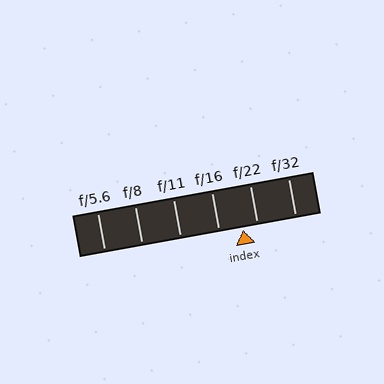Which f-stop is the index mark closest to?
The index mark is closest to f/22.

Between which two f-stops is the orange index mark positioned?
The index mark is between f/16 and f/22.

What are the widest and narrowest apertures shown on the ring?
The widest aperture shown is f/5.6 and the narrowest is f/32.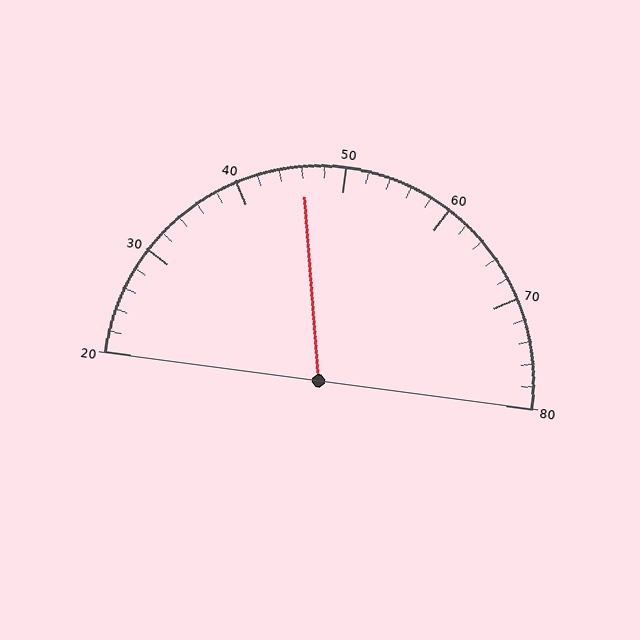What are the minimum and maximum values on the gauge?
The gauge ranges from 20 to 80.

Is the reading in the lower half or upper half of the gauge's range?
The reading is in the lower half of the range (20 to 80).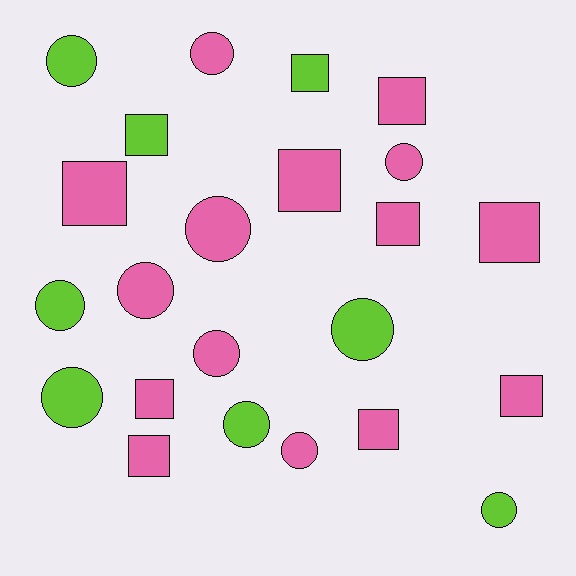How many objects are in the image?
There are 23 objects.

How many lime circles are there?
There are 6 lime circles.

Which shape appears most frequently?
Circle, with 12 objects.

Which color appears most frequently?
Pink, with 15 objects.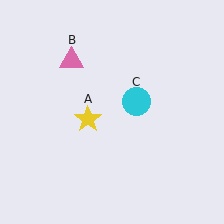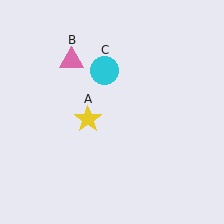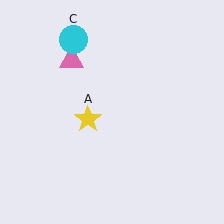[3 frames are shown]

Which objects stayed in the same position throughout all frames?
Yellow star (object A) and pink triangle (object B) remained stationary.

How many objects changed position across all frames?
1 object changed position: cyan circle (object C).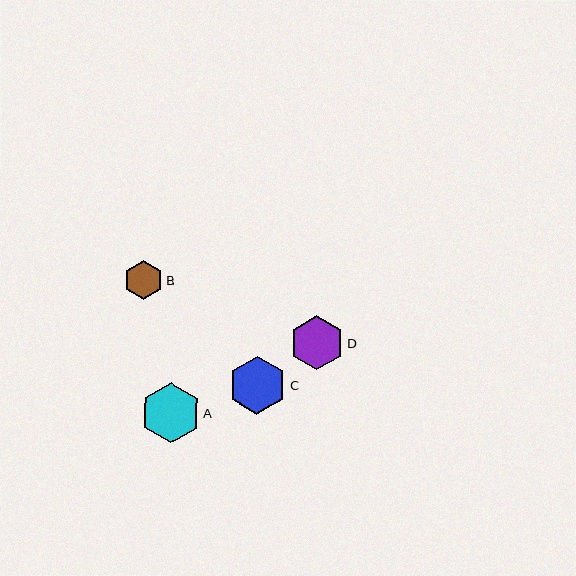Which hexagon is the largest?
Hexagon A is the largest with a size of approximately 60 pixels.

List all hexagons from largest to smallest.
From largest to smallest: A, C, D, B.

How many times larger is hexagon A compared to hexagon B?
Hexagon A is approximately 1.6 times the size of hexagon B.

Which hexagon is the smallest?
Hexagon B is the smallest with a size of approximately 38 pixels.